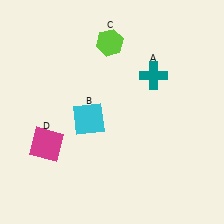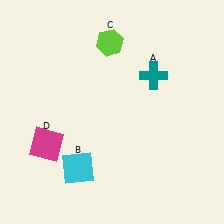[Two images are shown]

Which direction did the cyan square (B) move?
The cyan square (B) moved down.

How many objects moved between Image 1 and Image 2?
1 object moved between the two images.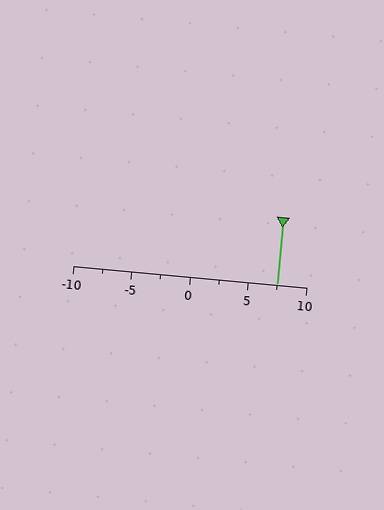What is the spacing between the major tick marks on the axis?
The major ticks are spaced 5 apart.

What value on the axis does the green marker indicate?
The marker indicates approximately 7.5.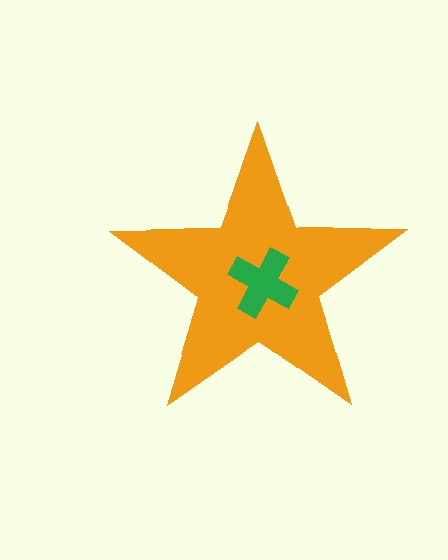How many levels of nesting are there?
2.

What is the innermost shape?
The green cross.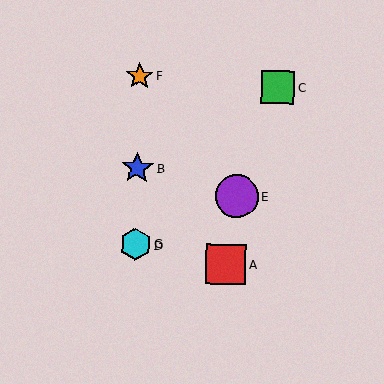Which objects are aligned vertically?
Objects B, D, F, G are aligned vertically.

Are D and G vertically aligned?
Yes, both are at x≈135.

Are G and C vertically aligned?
No, G is at x≈135 and C is at x≈278.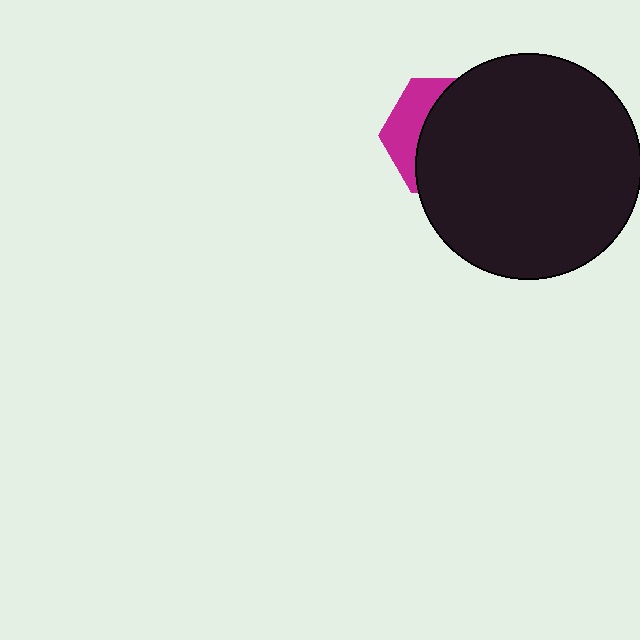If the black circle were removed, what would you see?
You would see the complete magenta hexagon.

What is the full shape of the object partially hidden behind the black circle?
The partially hidden object is a magenta hexagon.